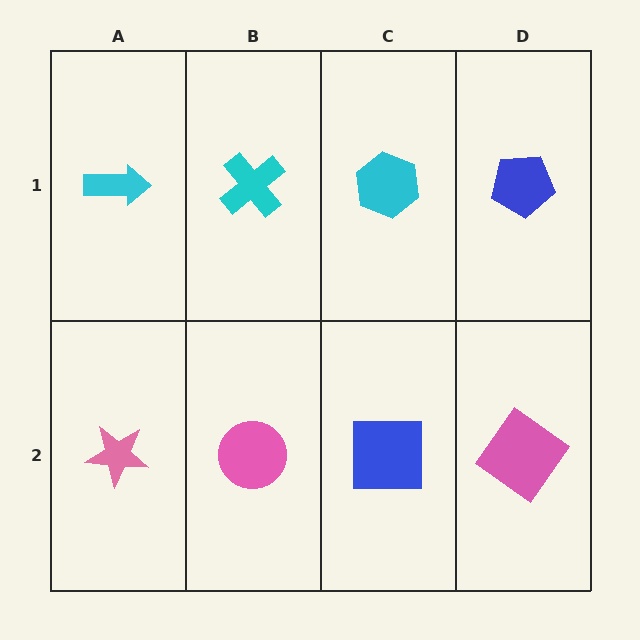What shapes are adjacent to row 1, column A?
A pink star (row 2, column A), a cyan cross (row 1, column B).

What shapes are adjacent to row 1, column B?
A pink circle (row 2, column B), a cyan arrow (row 1, column A), a cyan hexagon (row 1, column C).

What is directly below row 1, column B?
A pink circle.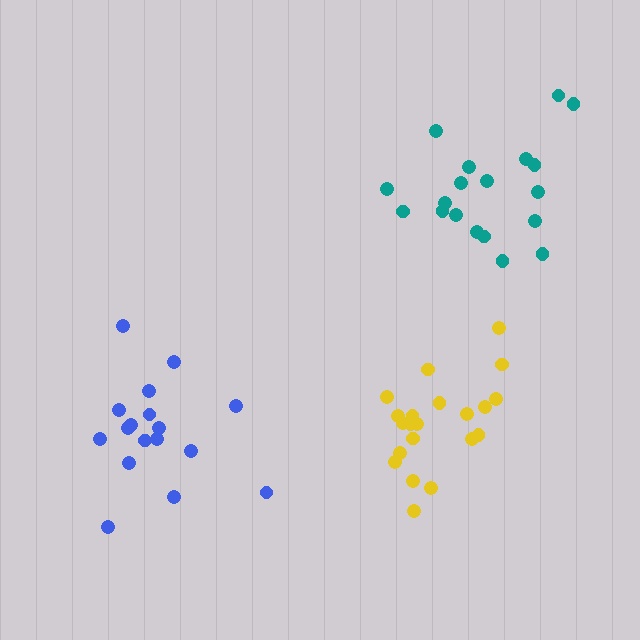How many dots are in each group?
Group 1: 19 dots, Group 2: 17 dots, Group 3: 21 dots (57 total).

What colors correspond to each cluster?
The clusters are colored: teal, blue, yellow.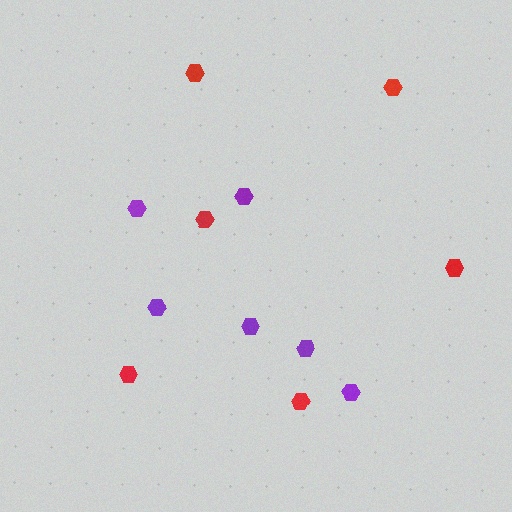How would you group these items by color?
There are 2 groups: one group of red hexagons (6) and one group of purple hexagons (6).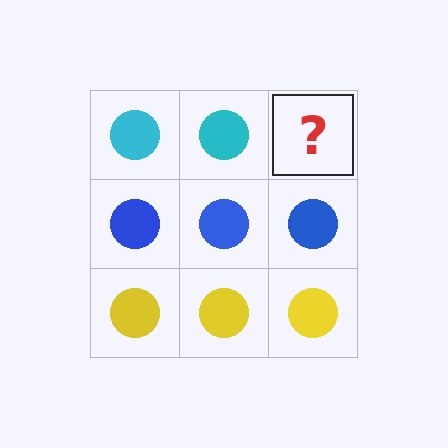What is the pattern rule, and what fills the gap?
The rule is that each row has a consistent color. The gap should be filled with a cyan circle.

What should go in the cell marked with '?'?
The missing cell should contain a cyan circle.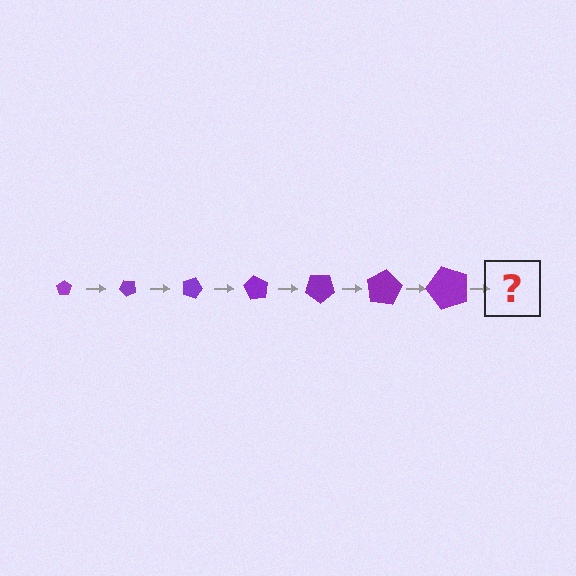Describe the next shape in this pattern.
It should be a pentagon, larger than the previous one and rotated 315 degrees from the start.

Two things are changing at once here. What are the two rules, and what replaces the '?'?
The two rules are that the pentagon grows larger each step and it rotates 45 degrees each step. The '?' should be a pentagon, larger than the previous one and rotated 315 degrees from the start.